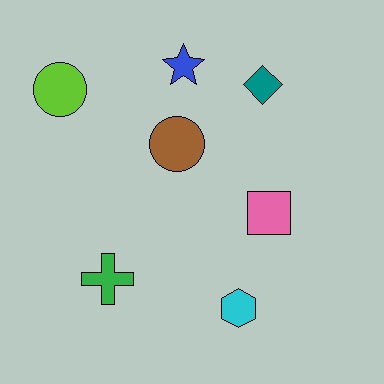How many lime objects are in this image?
There is 1 lime object.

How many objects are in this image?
There are 7 objects.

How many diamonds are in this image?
There is 1 diamond.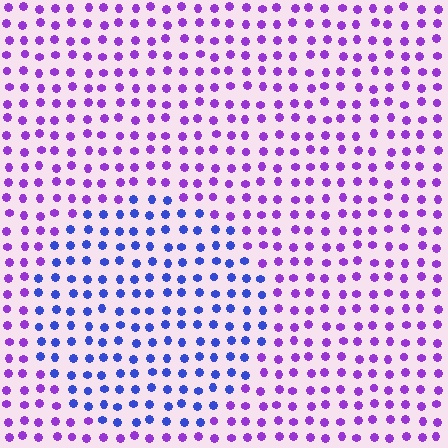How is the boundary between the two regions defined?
The boundary is defined purely by a slight shift in hue (about 45 degrees). Spacing, size, and orientation are identical on both sides.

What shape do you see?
I see a circle.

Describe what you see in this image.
The image is filled with small purple elements in a uniform arrangement. A circle-shaped region is visible where the elements are tinted to a slightly different hue, forming a subtle color boundary.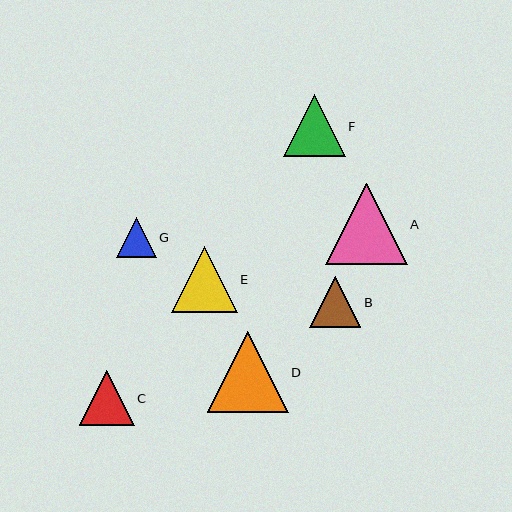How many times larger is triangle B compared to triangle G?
Triangle B is approximately 1.3 times the size of triangle G.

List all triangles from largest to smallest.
From largest to smallest: A, D, E, F, C, B, G.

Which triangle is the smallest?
Triangle G is the smallest with a size of approximately 39 pixels.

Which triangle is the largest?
Triangle A is the largest with a size of approximately 82 pixels.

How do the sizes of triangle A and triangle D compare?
Triangle A and triangle D are approximately the same size.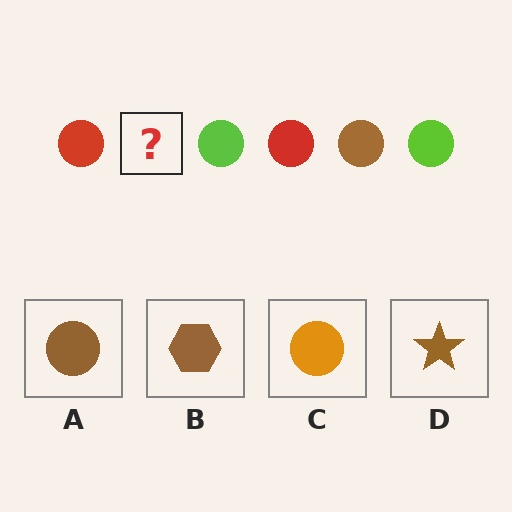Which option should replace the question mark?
Option A.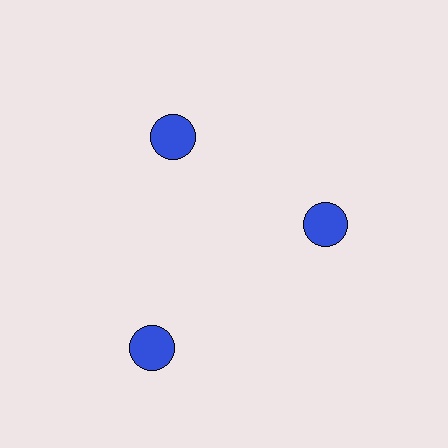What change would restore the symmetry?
The symmetry would be restored by moving it inward, back onto the ring so that all 3 circles sit at equal angles and equal distance from the center.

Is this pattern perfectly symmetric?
No. The 3 blue circles are arranged in a ring, but one element near the 7 o'clock position is pushed outward from the center, breaking the 3-fold rotational symmetry.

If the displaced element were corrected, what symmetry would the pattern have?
It would have 3-fold rotational symmetry — the pattern would map onto itself every 120 degrees.